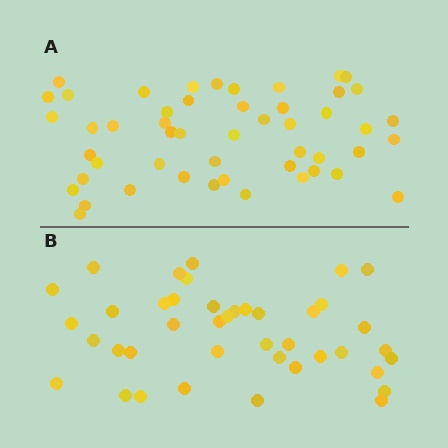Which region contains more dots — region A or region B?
Region A (the top region) has more dots.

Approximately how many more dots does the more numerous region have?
Region A has roughly 8 or so more dots than region B.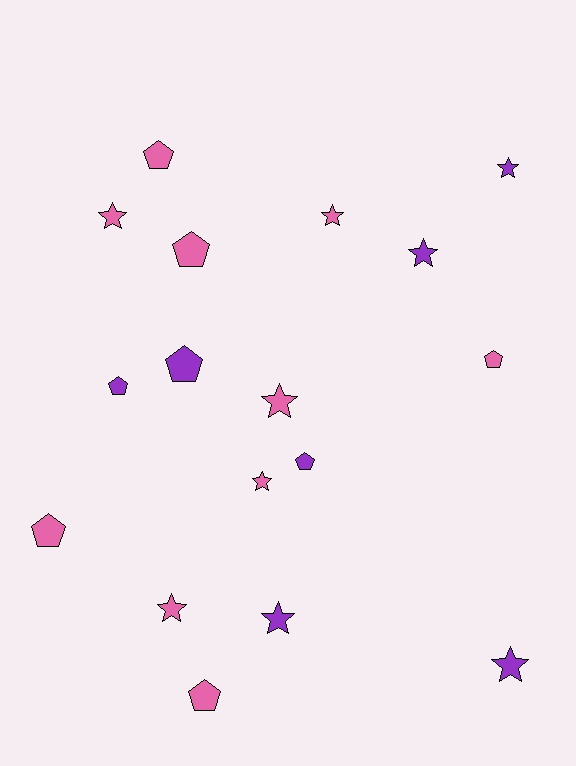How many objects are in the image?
There are 17 objects.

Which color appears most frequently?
Pink, with 10 objects.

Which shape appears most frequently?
Star, with 9 objects.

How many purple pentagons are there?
There are 3 purple pentagons.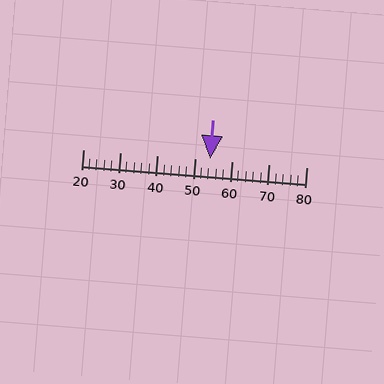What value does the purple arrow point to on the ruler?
The purple arrow points to approximately 54.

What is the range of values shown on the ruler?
The ruler shows values from 20 to 80.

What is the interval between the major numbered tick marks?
The major tick marks are spaced 10 units apart.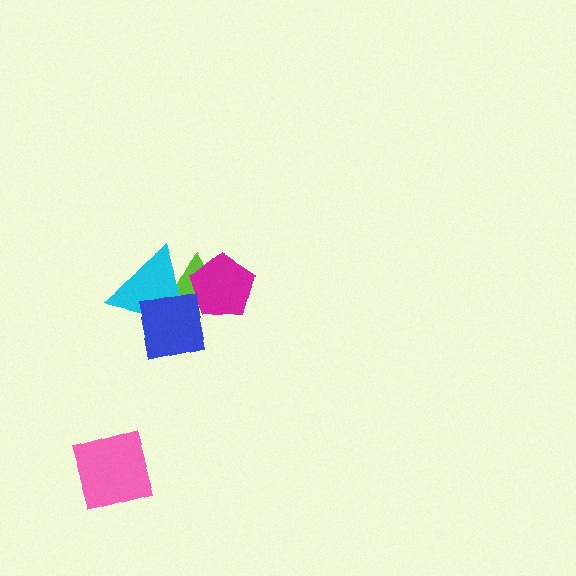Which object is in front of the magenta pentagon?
The blue square is in front of the magenta pentagon.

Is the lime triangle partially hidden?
Yes, it is partially covered by another shape.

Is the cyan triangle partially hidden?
Yes, it is partially covered by another shape.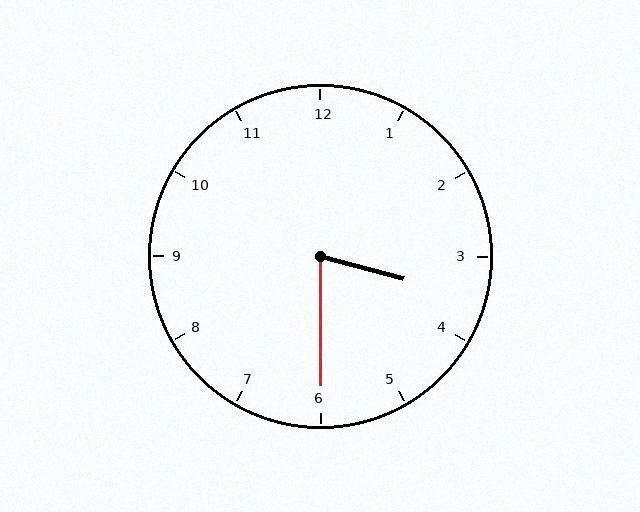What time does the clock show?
3:30.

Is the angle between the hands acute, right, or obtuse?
It is acute.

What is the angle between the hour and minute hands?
Approximately 75 degrees.